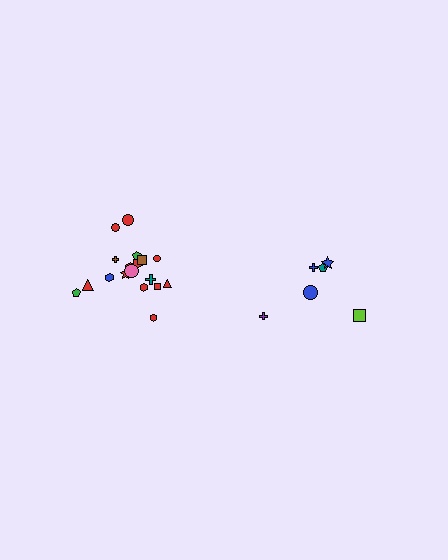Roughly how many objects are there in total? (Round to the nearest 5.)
Roughly 25 objects in total.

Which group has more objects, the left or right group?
The left group.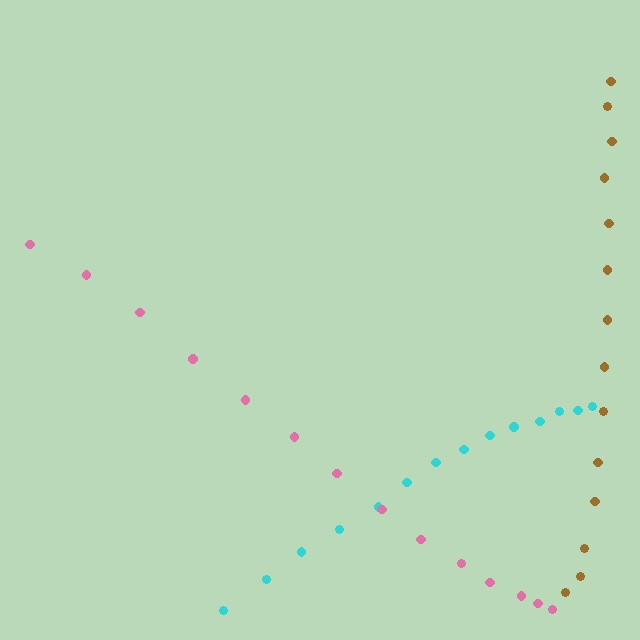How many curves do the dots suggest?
There are 3 distinct paths.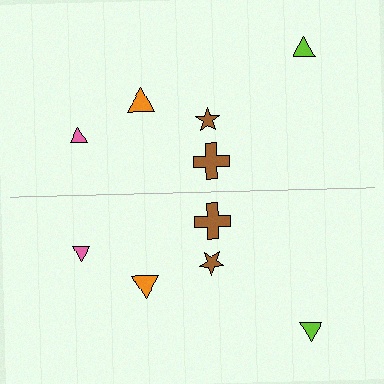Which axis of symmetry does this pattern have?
The pattern has a horizontal axis of symmetry running through the center of the image.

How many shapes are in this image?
There are 10 shapes in this image.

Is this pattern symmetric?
Yes, this pattern has bilateral (reflection) symmetry.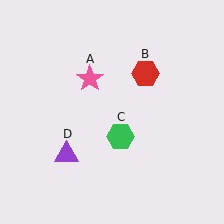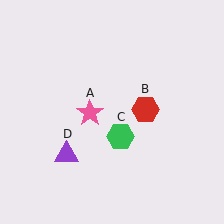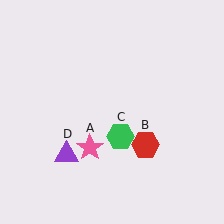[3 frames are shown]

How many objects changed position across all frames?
2 objects changed position: pink star (object A), red hexagon (object B).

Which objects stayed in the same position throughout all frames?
Green hexagon (object C) and purple triangle (object D) remained stationary.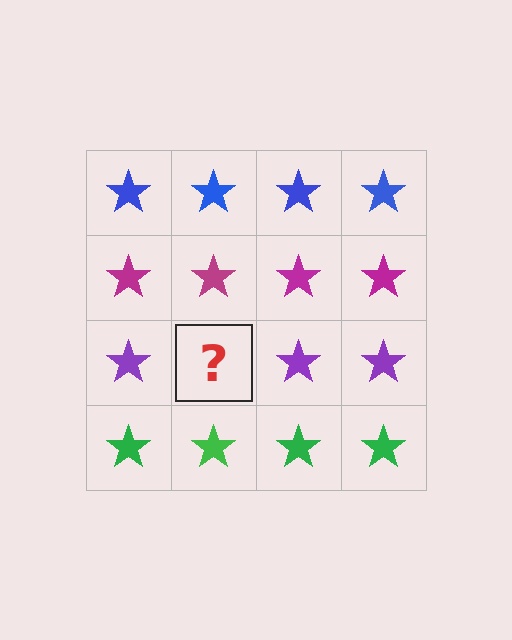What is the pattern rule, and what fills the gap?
The rule is that each row has a consistent color. The gap should be filled with a purple star.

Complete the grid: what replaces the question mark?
The question mark should be replaced with a purple star.